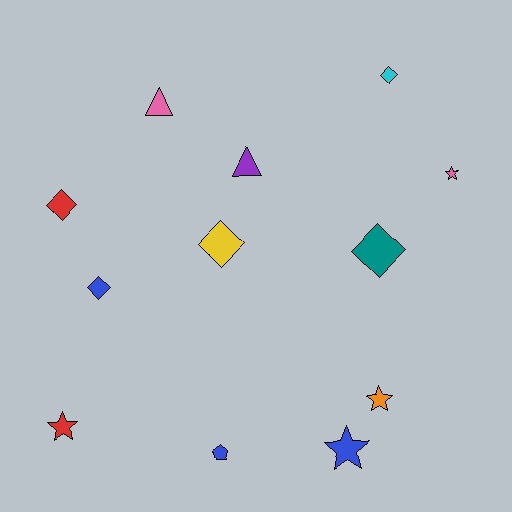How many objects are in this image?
There are 12 objects.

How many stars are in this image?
There are 4 stars.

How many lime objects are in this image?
There are no lime objects.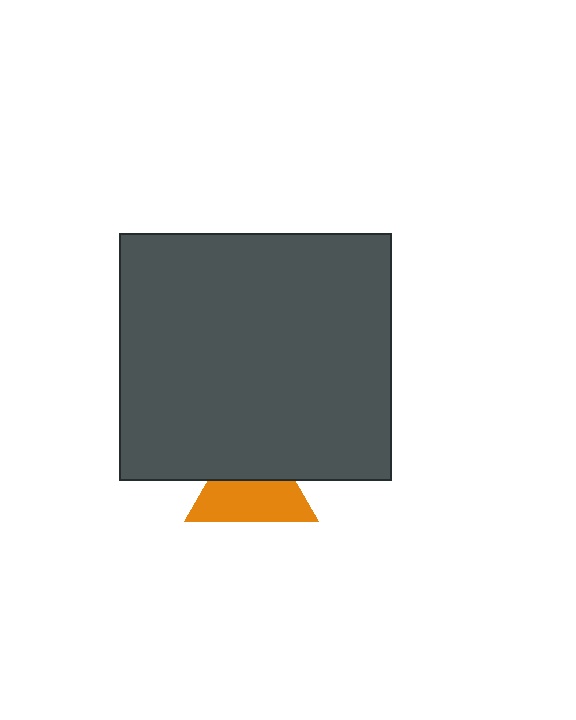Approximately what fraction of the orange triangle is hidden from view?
Roughly 43% of the orange triangle is hidden behind the dark gray rectangle.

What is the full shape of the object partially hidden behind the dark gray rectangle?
The partially hidden object is an orange triangle.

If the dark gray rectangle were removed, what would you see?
You would see the complete orange triangle.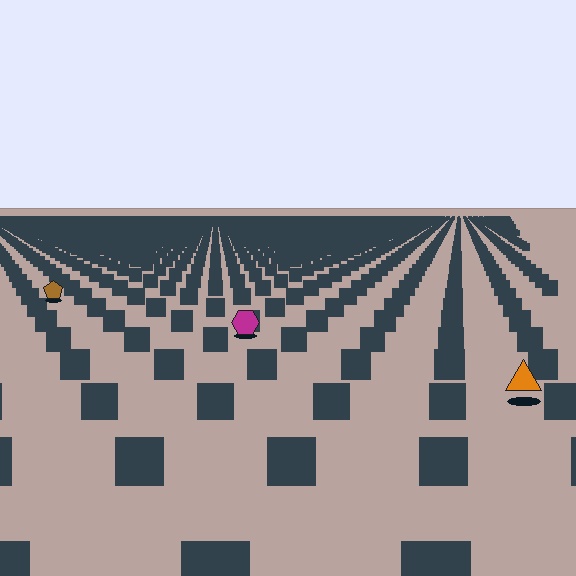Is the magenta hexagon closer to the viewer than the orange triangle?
No. The orange triangle is closer — you can tell from the texture gradient: the ground texture is coarser near it.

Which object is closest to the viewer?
The orange triangle is closest. The texture marks near it are larger and more spread out.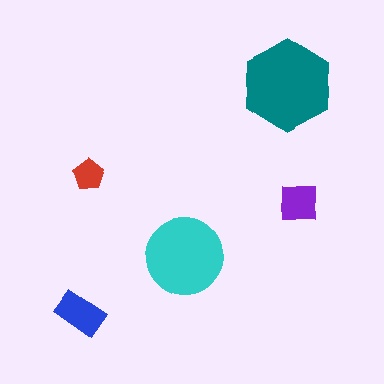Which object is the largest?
The teal hexagon.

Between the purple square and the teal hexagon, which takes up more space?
The teal hexagon.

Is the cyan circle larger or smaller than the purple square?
Larger.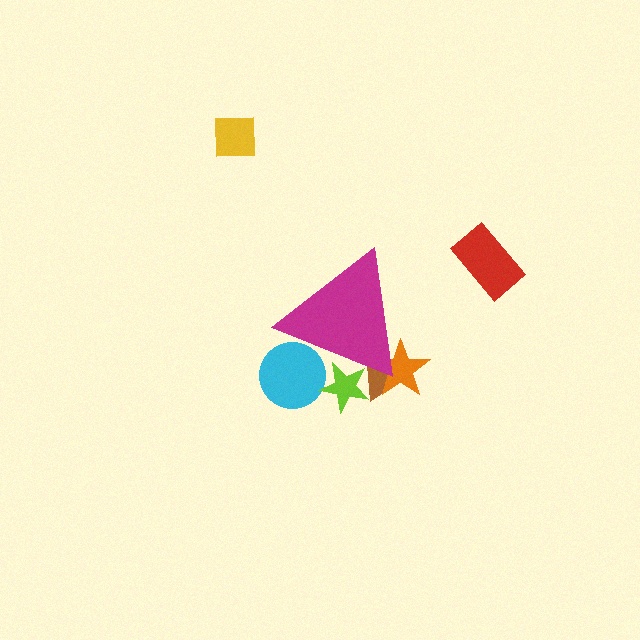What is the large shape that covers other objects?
A magenta triangle.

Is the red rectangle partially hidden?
No, the red rectangle is fully visible.